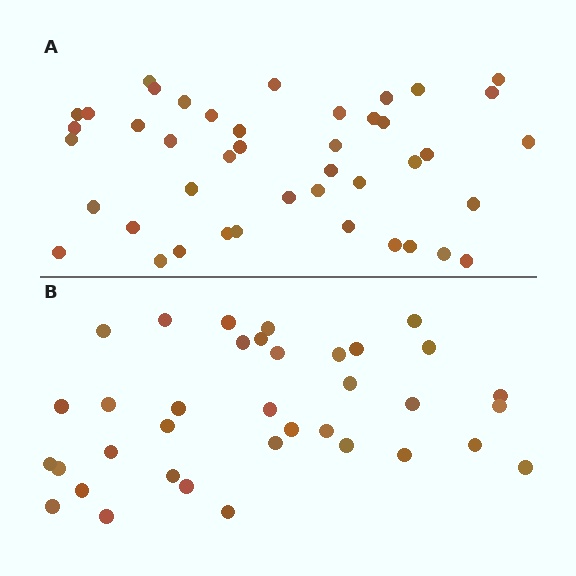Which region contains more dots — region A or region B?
Region A (the top region) has more dots.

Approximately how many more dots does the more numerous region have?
Region A has roughly 8 or so more dots than region B.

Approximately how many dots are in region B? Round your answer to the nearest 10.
About 40 dots. (The exact count is 36, which rounds to 40.)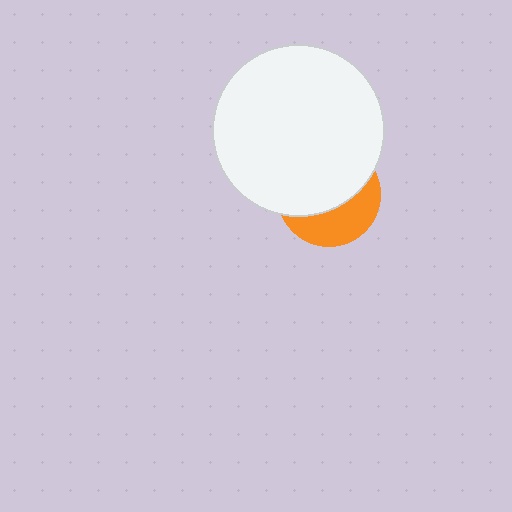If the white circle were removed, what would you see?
You would see the complete orange circle.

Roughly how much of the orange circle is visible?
A small part of it is visible (roughly 38%).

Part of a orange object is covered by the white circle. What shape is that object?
It is a circle.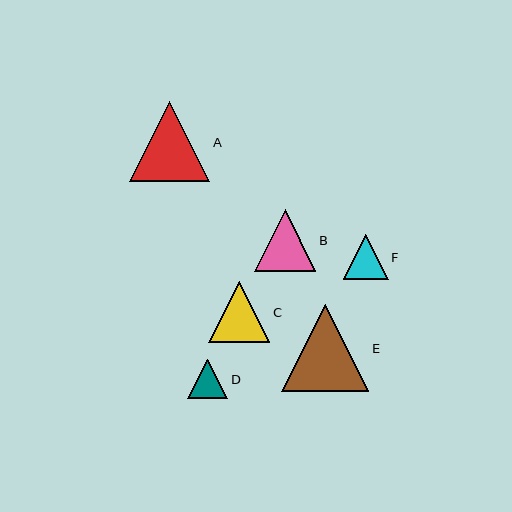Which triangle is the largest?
Triangle E is the largest with a size of approximately 87 pixels.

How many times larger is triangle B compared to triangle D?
Triangle B is approximately 1.6 times the size of triangle D.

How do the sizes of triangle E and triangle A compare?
Triangle E and triangle A are approximately the same size.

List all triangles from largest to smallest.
From largest to smallest: E, A, B, C, F, D.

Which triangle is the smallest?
Triangle D is the smallest with a size of approximately 40 pixels.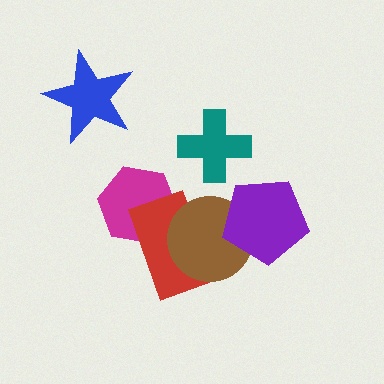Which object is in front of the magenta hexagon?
The red rectangle is in front of the magenta hexagon.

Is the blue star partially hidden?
No, no other shape covers it.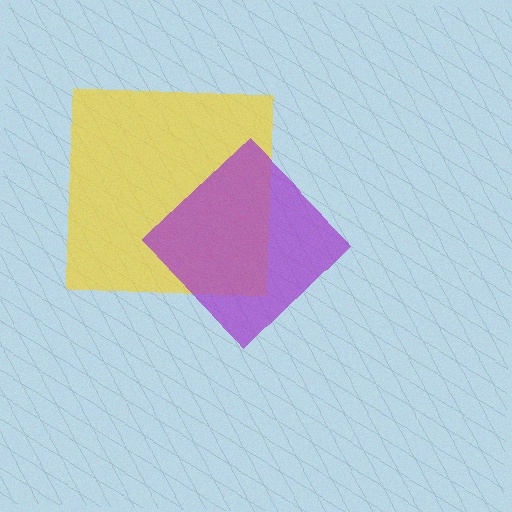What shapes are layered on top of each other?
The layered shapes are: a yellow square, a purple diamond.